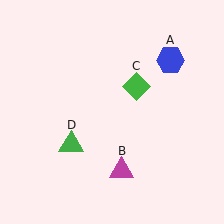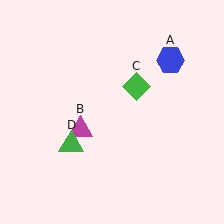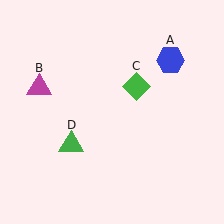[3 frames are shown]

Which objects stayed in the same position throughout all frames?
Blue hexagon (object A) and green diamond (object C) and green triangle (object D) remained stationary.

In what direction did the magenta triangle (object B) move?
The magenta triangle (object B) moved up and to the left.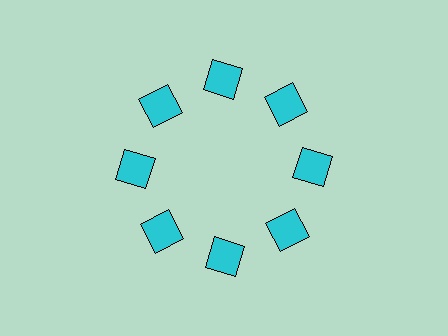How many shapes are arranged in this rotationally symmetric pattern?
There are 8 shapes, arranged in 8 groups of 1.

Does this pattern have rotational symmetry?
Yes, this pattern has 8-fold rotational symmetry. It looks the same after rotating 45 degrees around the center.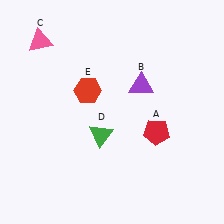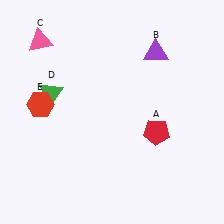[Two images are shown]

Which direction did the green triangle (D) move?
The green triangle (D) moved left.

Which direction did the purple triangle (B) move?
The purple triangle (B) moved up.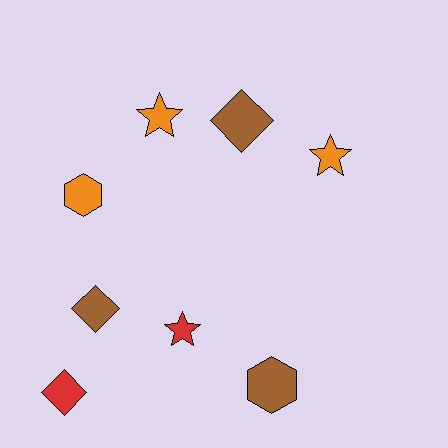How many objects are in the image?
There are 8 objects.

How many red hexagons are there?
There are no red hexagons.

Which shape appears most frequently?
Diamond, with 3 objects.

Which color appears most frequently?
Orange, with 3 objects.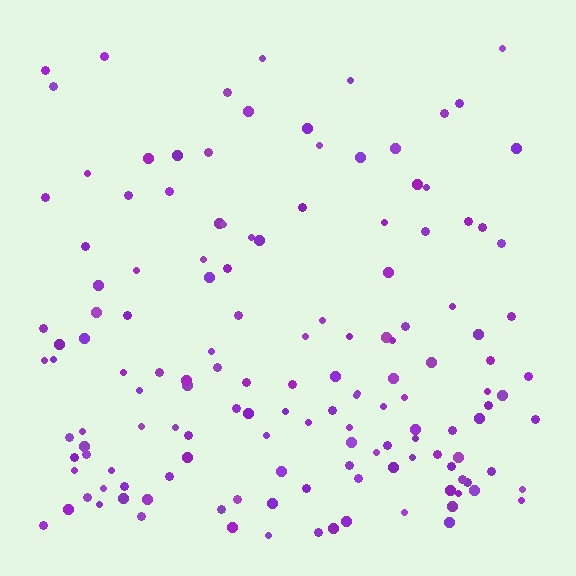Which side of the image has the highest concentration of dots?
The bottom.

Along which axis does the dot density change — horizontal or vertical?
Vertical.